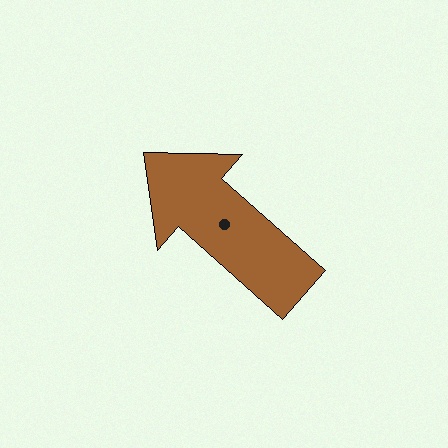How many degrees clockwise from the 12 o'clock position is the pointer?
Approximately 312 degrees.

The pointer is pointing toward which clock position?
Roughly 10 o'clock.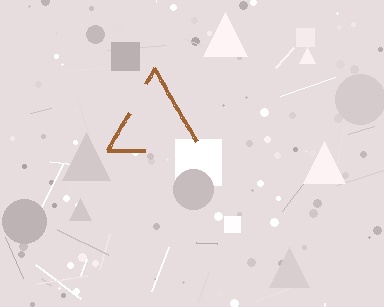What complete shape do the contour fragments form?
The contour fragments form a triangle.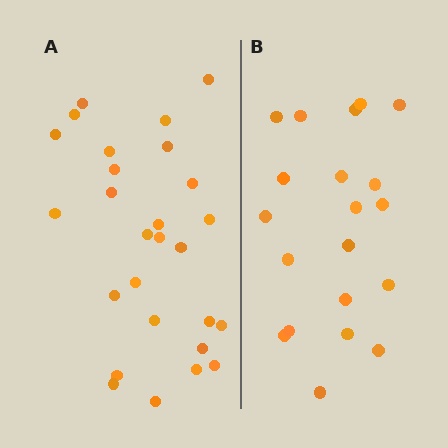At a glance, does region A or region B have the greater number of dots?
Region A (the left region) has more dots.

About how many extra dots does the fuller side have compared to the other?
Region A has roughly 8 or so more dots than region B.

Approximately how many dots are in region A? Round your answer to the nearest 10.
About 30 dots. (The exact count is 27, which rounds to 30.)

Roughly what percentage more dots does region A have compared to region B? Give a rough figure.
About 35% more.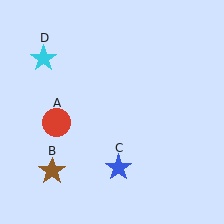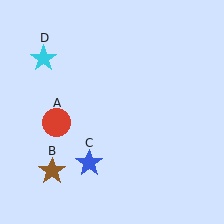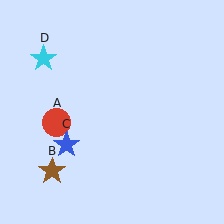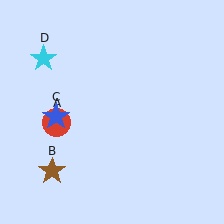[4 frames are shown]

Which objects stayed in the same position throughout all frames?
Red circle (object A) and brown star (object B) and cyan star (object D) remained stationary.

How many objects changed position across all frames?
1 object changed position: blue star (object C).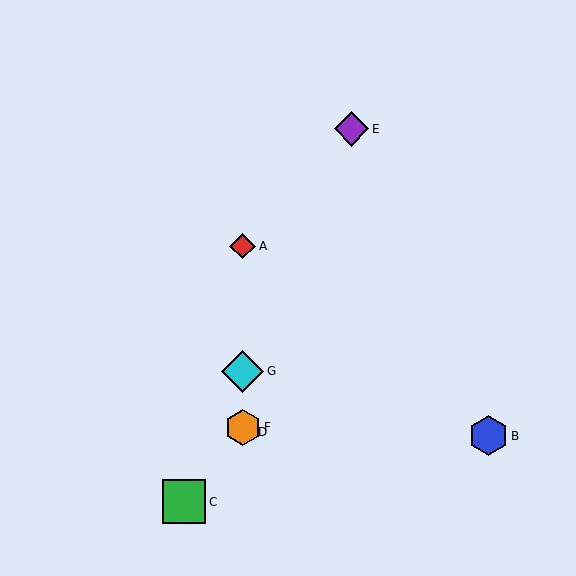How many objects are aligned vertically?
4 objects (A, D, F, G) are aligned vertically.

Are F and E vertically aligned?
No, F is at x≈243 and E is at x≈352.